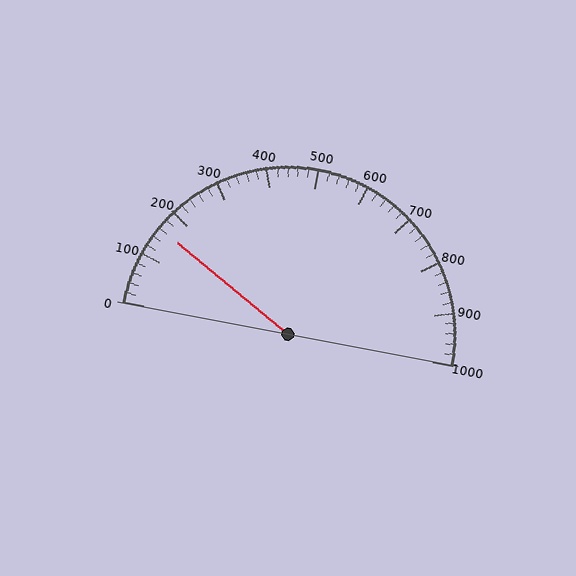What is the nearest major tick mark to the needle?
The nearest major tick mark is 200.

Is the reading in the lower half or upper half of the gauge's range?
The reading is in the lower half of the range (0 to 1000).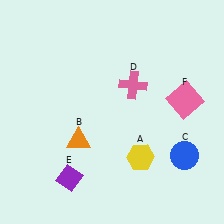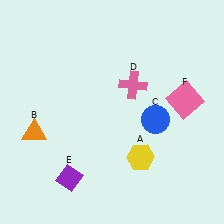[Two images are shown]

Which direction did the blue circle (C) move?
The blue circle (C) moved up.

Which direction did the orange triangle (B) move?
The orange triangle (B) moved left.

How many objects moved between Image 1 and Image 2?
2 objects moved between the two images.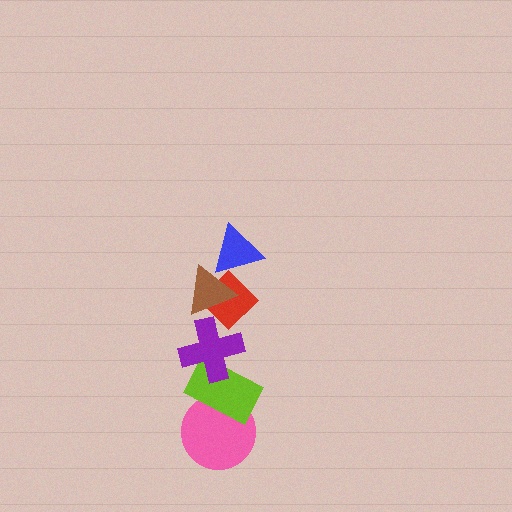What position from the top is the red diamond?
The red diamond is 3rd from the top.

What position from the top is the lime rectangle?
The lime rectangle is 5th from the top.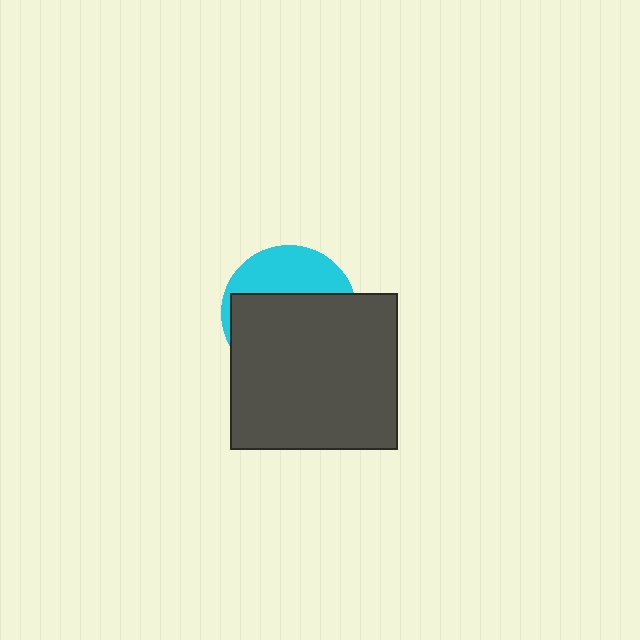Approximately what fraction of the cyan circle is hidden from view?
Roughly 66% of the cyan circle is hidden behind the dark gray rectangle.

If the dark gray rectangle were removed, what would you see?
You would see the complete cyan circle.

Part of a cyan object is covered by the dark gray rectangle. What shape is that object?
It is a circle.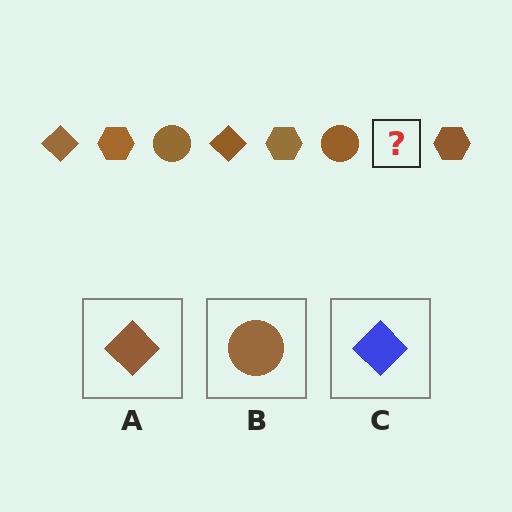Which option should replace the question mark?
Option A.